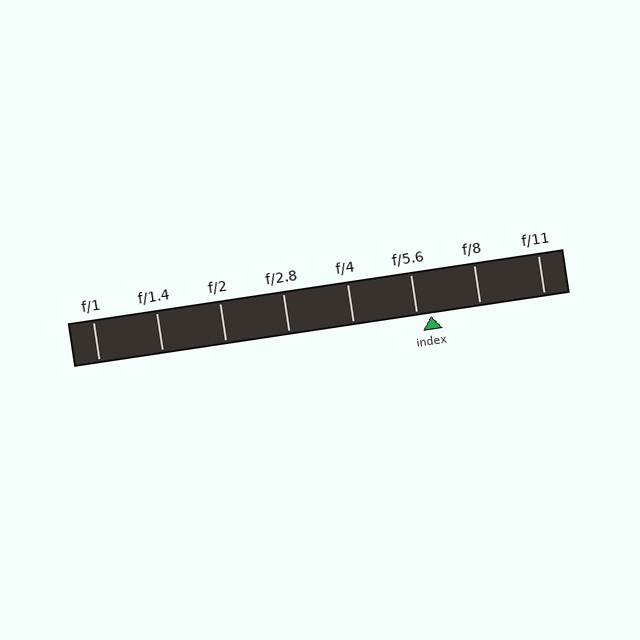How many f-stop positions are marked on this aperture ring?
There are 8 f-stop positions marked.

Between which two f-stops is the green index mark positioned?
The index mark is between f/5.6 and f/8.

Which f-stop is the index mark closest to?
The index mark is closest to f/5.6.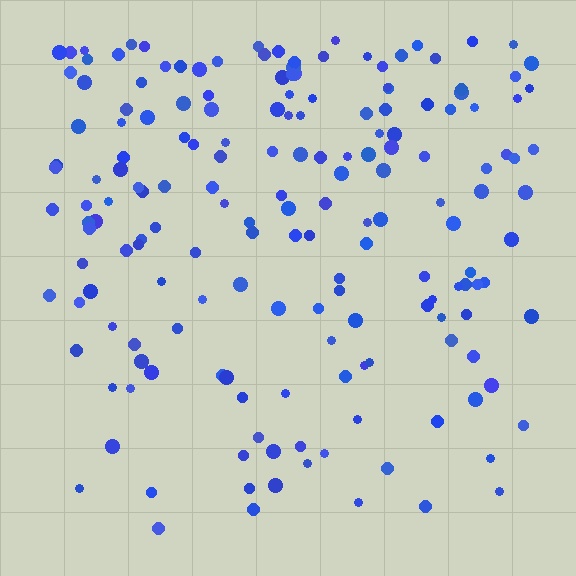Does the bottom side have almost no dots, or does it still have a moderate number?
Still a moderate number, just noticeably fewer than the top.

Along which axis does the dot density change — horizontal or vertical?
Vertical.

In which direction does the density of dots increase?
From bottom to top, with the top side densest.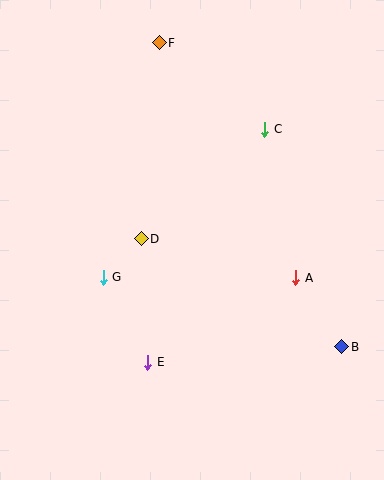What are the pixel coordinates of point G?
Point G is at (103, 277).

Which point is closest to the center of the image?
Point D at (141, 239) is closest to the center.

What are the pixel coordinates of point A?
Point A is at (296, 278).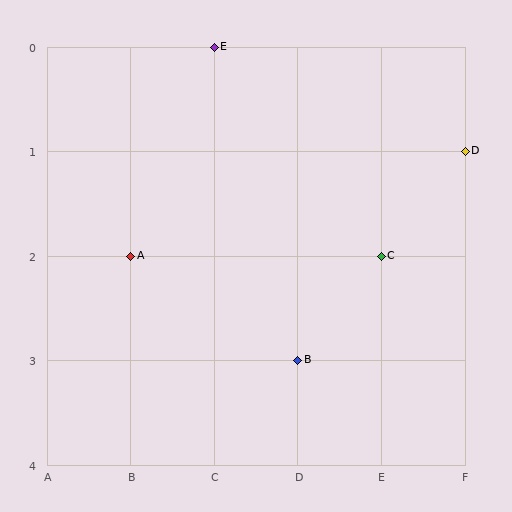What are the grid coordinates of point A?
Point A is at grid coordinates (B, 2).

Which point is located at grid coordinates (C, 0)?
Point E is at (C, 0).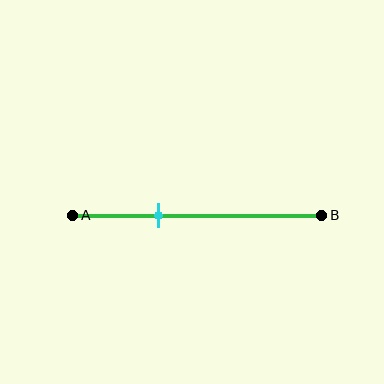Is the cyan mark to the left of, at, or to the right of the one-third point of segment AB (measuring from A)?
The cyan mark is approximately at the one-third point of segment AB.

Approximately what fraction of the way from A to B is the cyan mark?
The cyan mark is approximately 35% of the way from A to B.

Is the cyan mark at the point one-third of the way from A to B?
Yes, the mark is approximately at the one-third point.